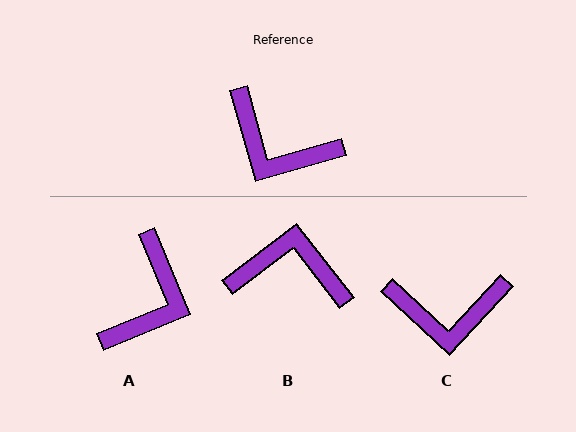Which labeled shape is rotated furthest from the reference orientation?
B, about 158 degrees away.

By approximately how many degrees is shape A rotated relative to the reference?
Approximately 97 degrees counter-clockwise.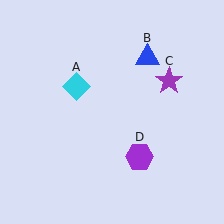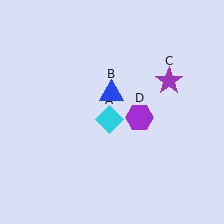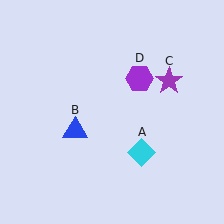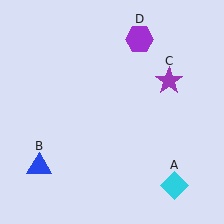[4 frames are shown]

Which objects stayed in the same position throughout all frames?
Purple star (object C) remained stationary.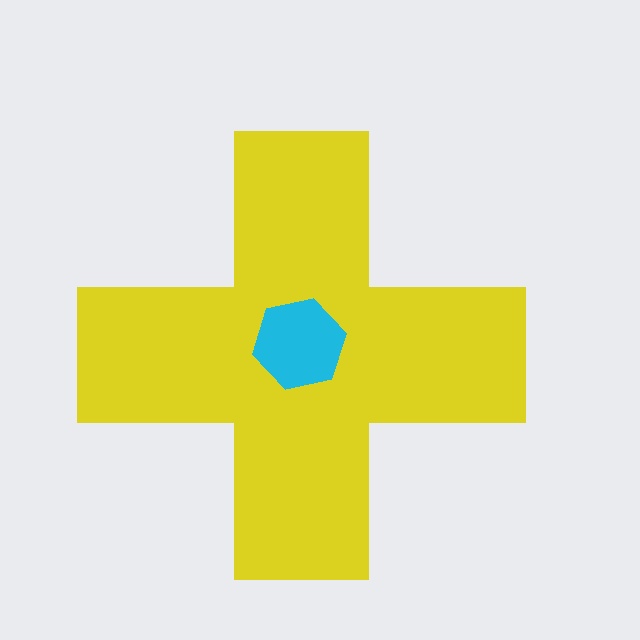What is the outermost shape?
The yellow cross.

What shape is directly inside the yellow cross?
The cyan hexagon.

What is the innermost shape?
The cyan hexagon.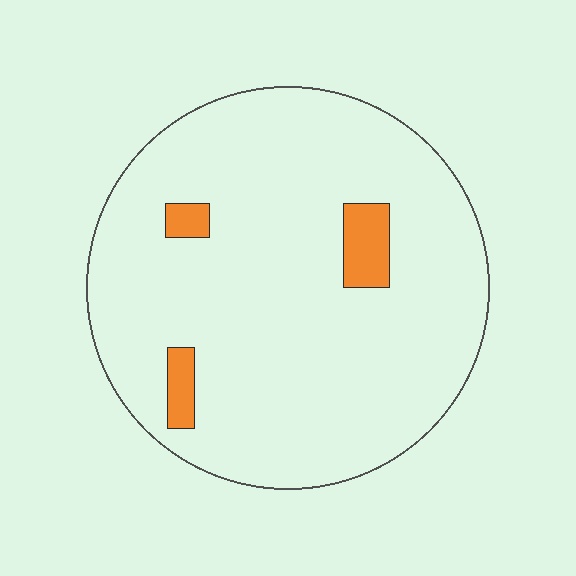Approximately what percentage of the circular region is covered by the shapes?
Approximately 5%.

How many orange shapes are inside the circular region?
3.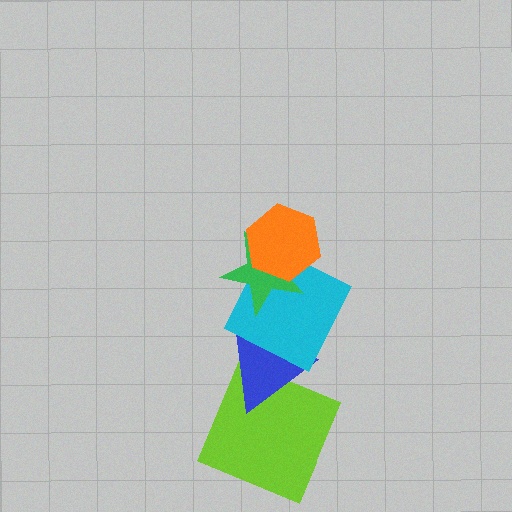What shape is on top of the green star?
The orange hexagon is on top of the green star.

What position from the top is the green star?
The green star is 2nd from the top.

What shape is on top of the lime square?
The blue triangle is on top of the lime square.